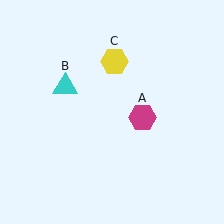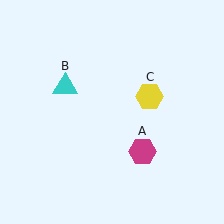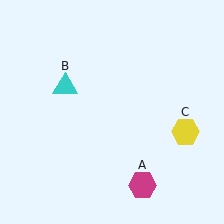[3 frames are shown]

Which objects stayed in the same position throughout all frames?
Cyan triangle (object B) remained stationary.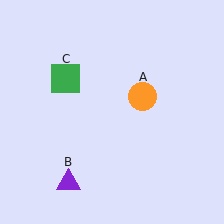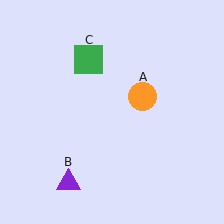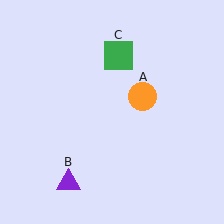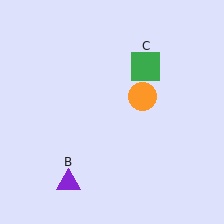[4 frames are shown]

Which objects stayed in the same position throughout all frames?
Orange circle (object A) and purple triangle (object B) remained stationary.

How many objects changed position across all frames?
1 object changed position: green square (object C).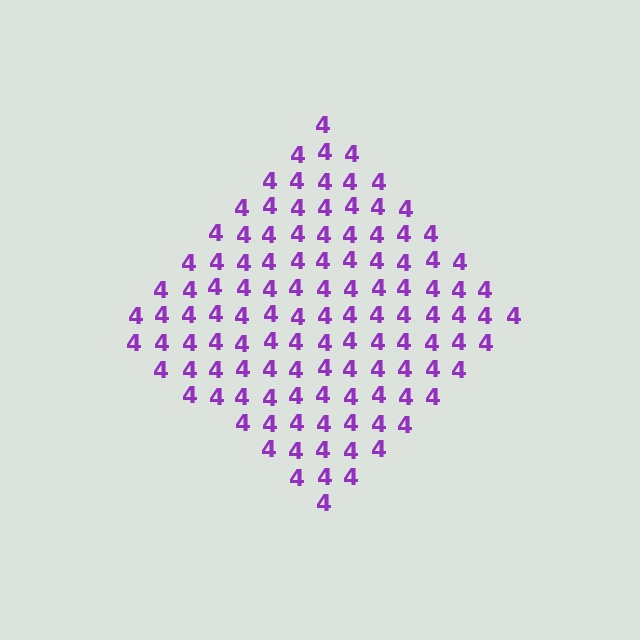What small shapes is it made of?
It is made of small digit 4's.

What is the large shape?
The large shape is a diamond.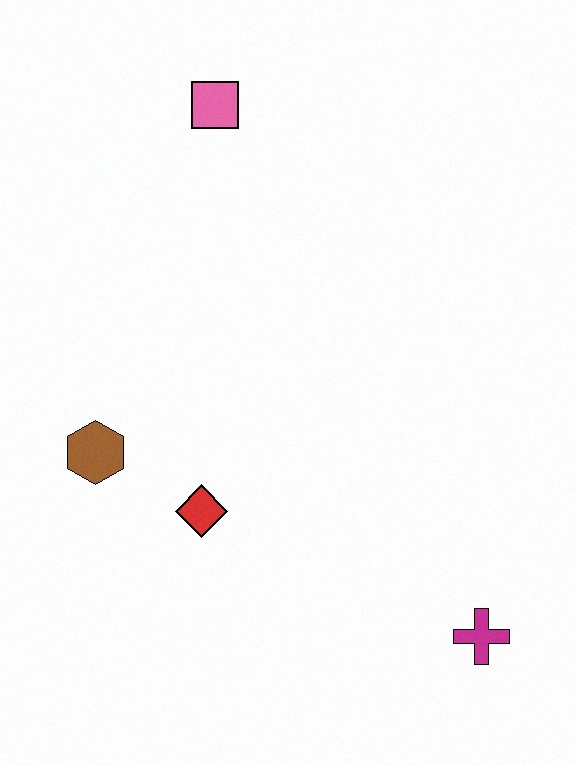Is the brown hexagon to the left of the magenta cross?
Yes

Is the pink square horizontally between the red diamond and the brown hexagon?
No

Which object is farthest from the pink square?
The magenta cross is farthest from the pink square.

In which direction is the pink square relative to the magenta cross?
The pink square is above the magenta cross.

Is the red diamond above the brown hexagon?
No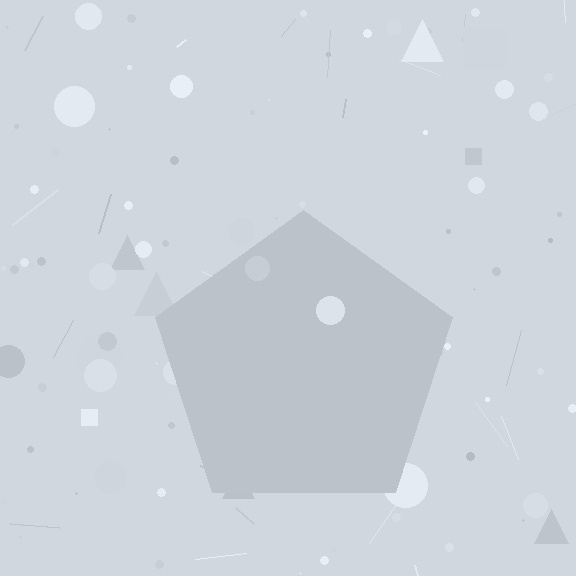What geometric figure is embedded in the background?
A pentagon is embedded in the background.